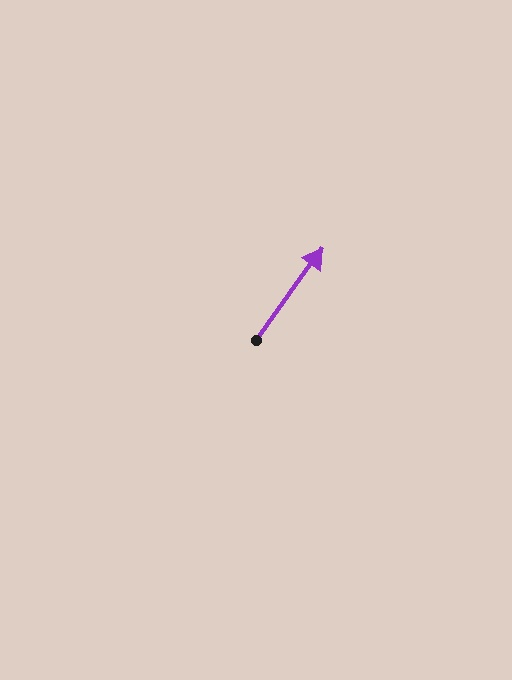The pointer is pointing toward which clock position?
Roughly 1 o'clock.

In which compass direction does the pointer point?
Northeast.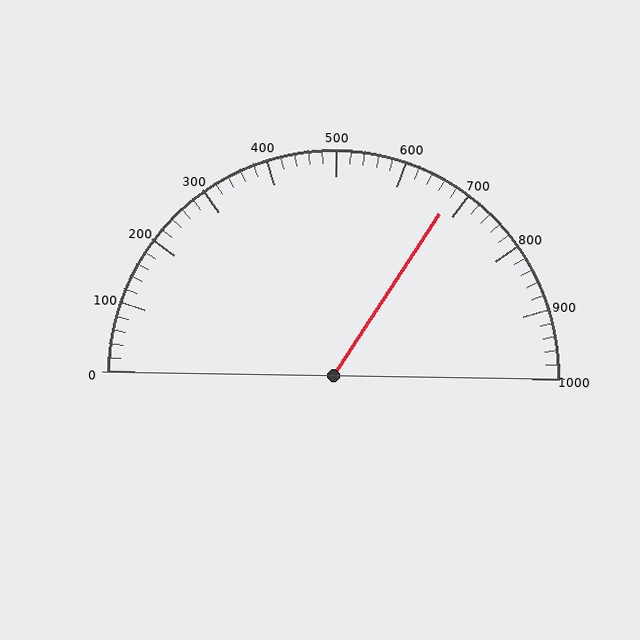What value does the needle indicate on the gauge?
The needle indicates approximately 680.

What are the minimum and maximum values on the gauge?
The gauge ranges from 0 to 1000.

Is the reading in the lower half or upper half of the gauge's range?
The reading is in the upper half of the range (0 to 1000).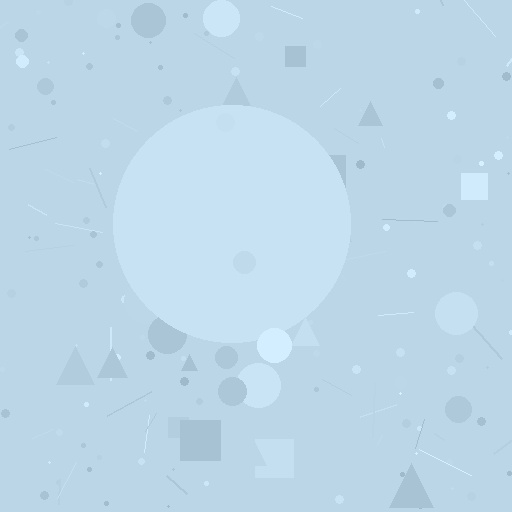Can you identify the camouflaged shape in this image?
The camouflaged shape is a circle.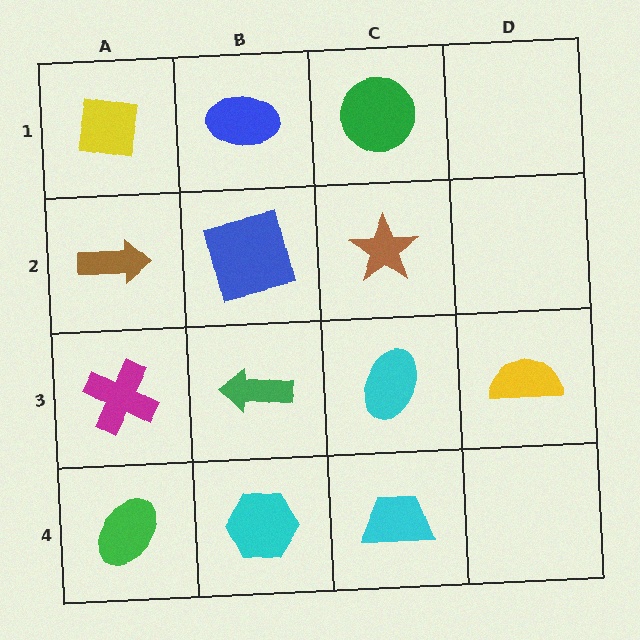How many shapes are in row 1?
3 shapes.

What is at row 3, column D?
A yellow semicircle.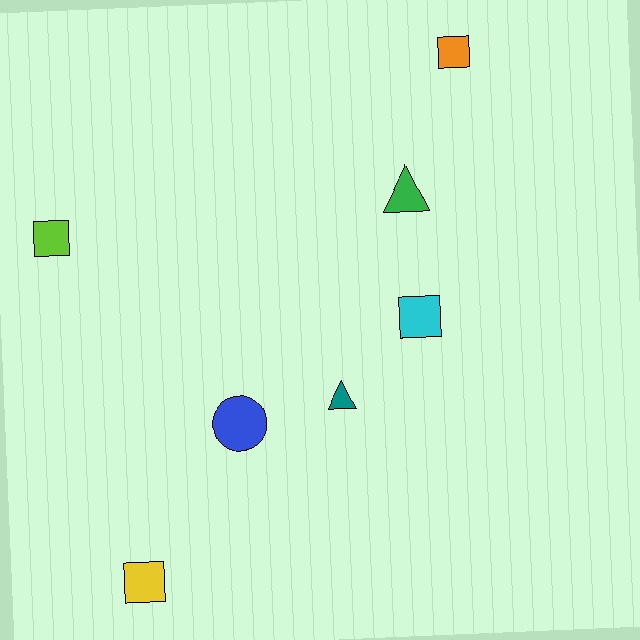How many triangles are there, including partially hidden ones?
There are 2 triangles.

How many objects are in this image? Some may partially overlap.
There are 7 objects.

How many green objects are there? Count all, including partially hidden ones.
There is 1 green object.